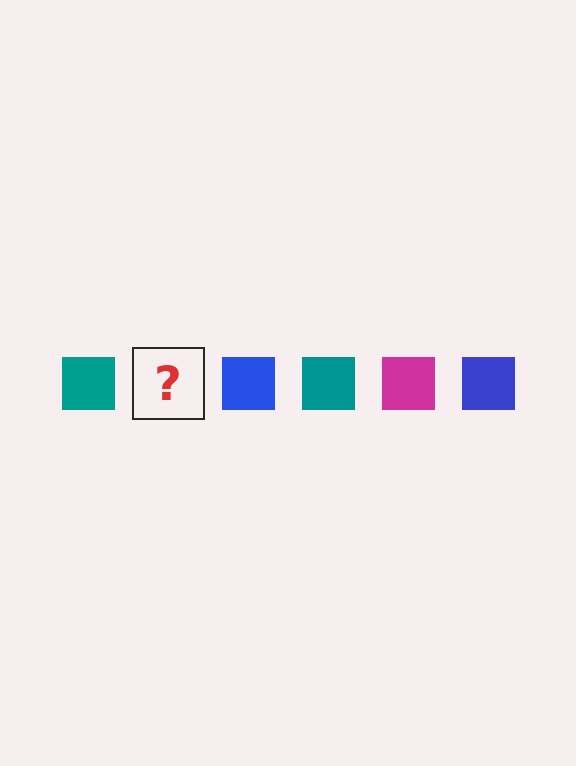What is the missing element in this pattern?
The missing element is a magenta square.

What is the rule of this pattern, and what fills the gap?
The rule is that the pattern cycles through teal, magenta, blue squares. The gap should be filled with a magenta square.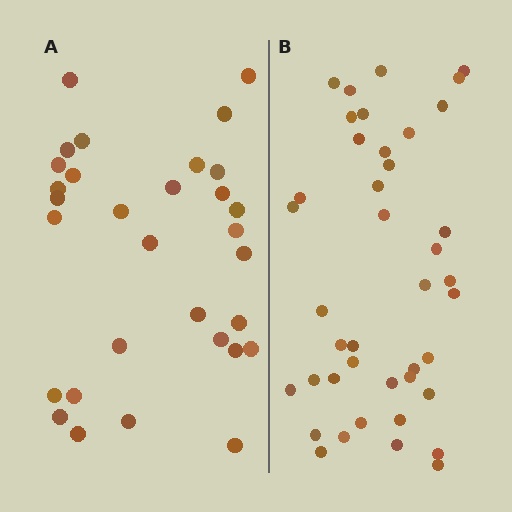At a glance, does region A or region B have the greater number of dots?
Region B (the right region) has more dots.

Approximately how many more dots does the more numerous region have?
Region B has roughly 10 or so more dots than region A.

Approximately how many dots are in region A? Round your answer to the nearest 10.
About 30 dots. (The exact count is 31, which rounds to 30.)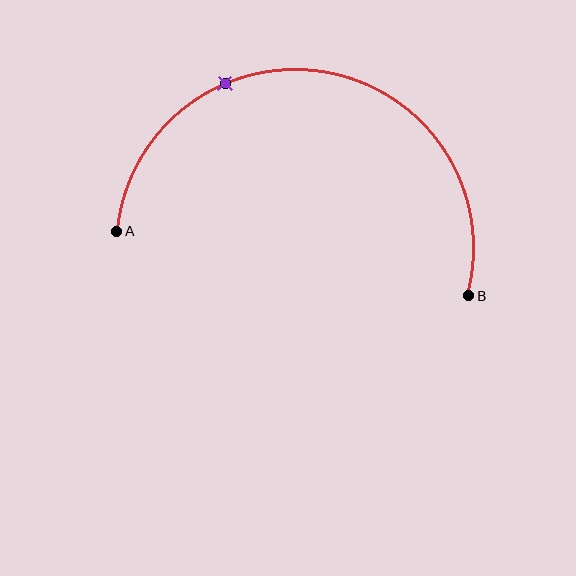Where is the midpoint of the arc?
The arc midpoint is the point on the curve farthest from the straight line joining A and B. It sits above that line.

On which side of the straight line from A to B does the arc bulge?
The arc bulges above the straight line connecting A and B.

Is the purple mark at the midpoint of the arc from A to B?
No. The purple mark lies on the arc but is closer to endpoint A. The arc midpoint would be at the point on the curve equidistant along the arc from both A and B.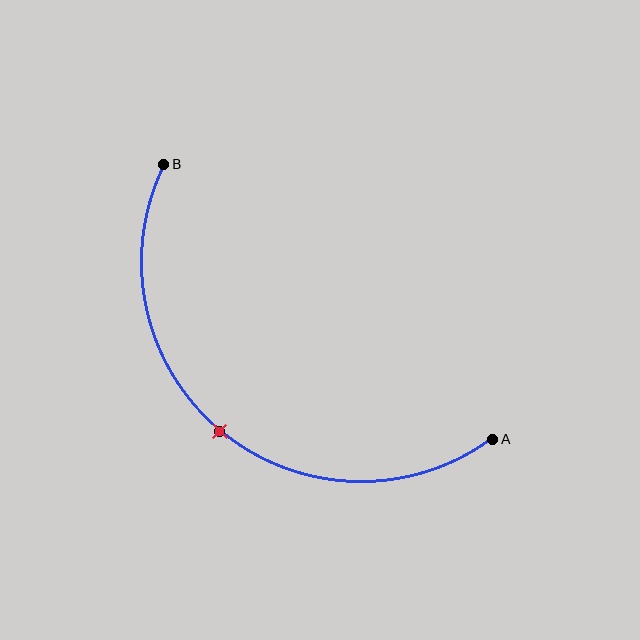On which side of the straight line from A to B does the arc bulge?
The arc bulges below and to the left of the straight line connecting A and B.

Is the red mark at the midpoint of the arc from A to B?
Yes. The red mark lies on the arc at equal arc-length from both A and B — it is the arc midpoint.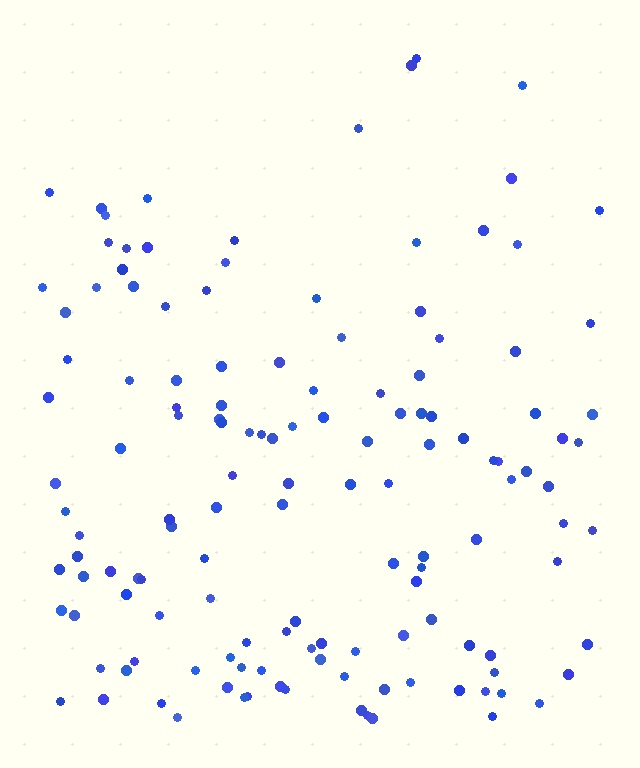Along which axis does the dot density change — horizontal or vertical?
Vertical.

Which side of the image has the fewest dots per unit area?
The top.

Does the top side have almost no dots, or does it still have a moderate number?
Still a moderate number, just noticeably fewer than the bottom.